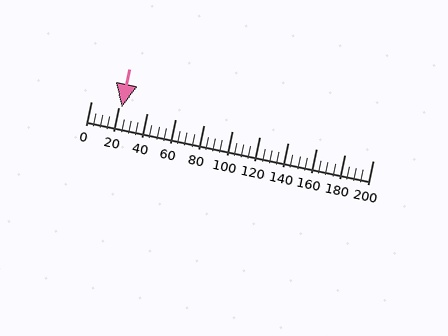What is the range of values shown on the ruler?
The ruler shows values from 0 to 200.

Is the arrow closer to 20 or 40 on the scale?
The arrow is closer to 20.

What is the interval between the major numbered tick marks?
The major tick marks are spaced 20 units apart.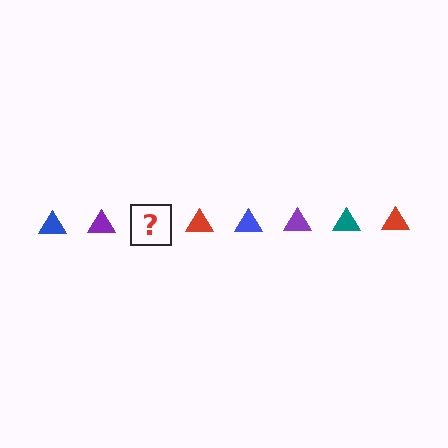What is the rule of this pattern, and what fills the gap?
The rule is that the pattern cycles through blue, purple, teal, red triangles. The gap should be filled with a teal triangle.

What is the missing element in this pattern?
The missing element is a teal triangle.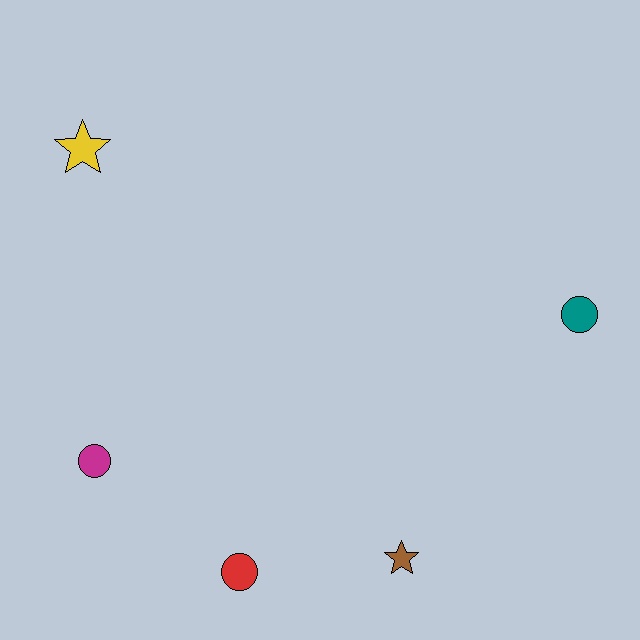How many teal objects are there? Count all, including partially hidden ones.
There is 1 teal object.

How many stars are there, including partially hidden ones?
There are 2 stars.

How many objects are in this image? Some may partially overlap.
There are 5 objects.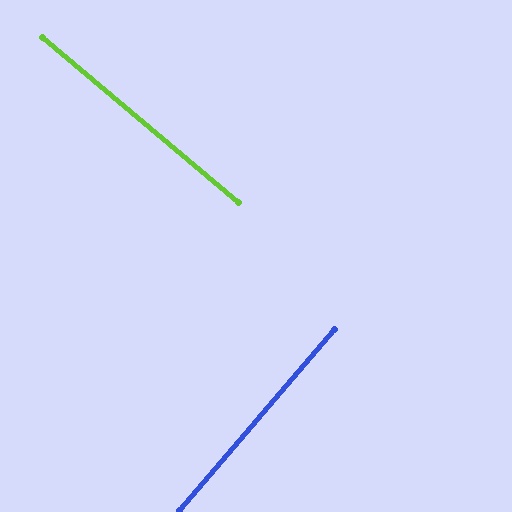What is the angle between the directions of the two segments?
Approximately 89 degrees.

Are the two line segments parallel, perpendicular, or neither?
Perpendicular — they meet at approximately 89°.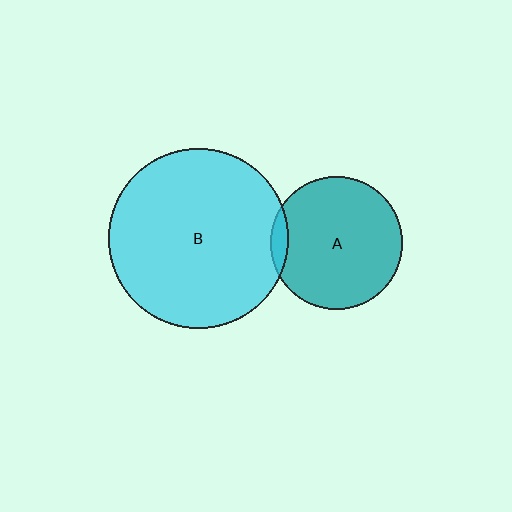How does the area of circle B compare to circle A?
Approximately 1.8 times.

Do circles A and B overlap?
Yes.